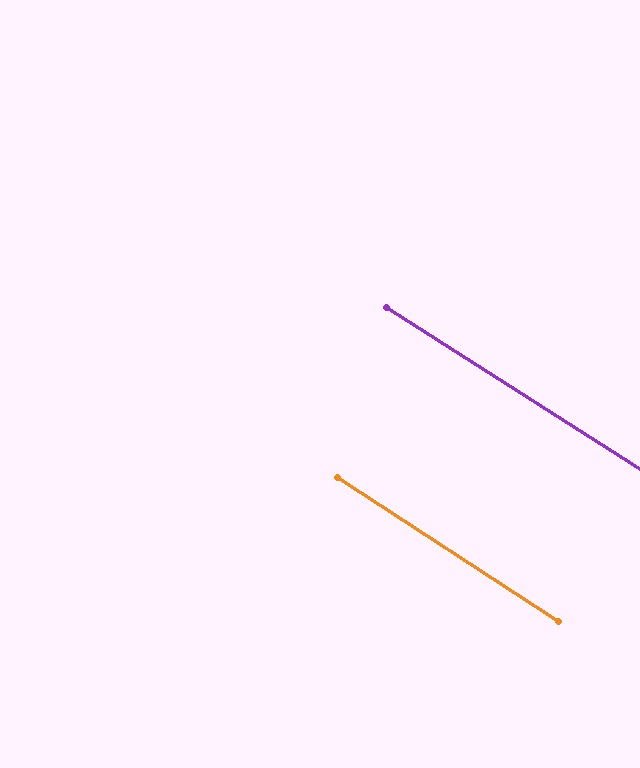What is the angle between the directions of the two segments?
Approximately 0 degrees.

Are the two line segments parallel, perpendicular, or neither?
Parallel — their directions differ by only 0.5°.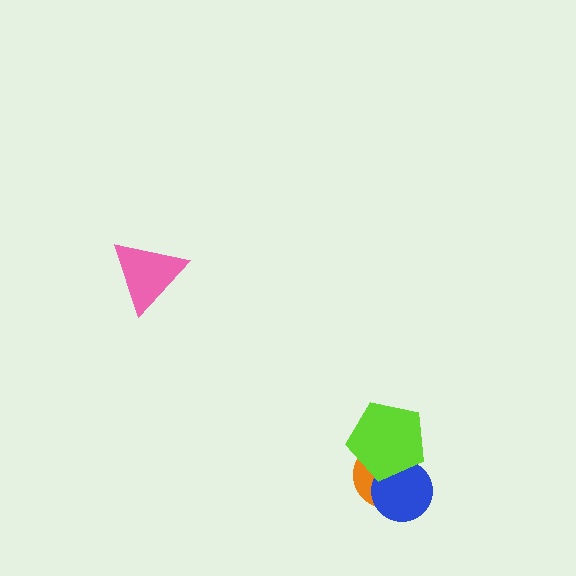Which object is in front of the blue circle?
The lime pentagon is in front of the blue circle.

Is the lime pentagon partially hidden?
No, no other shape covers it.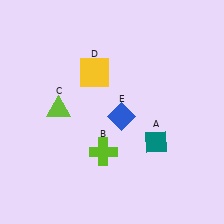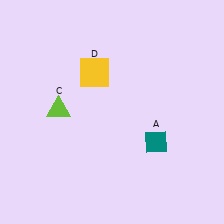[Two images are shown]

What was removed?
The lime cross (B), the blue diamond (E) were removed in Image 2.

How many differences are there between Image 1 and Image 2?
There are 2 differences between the two images.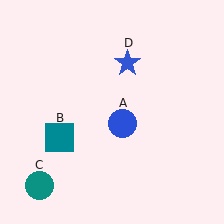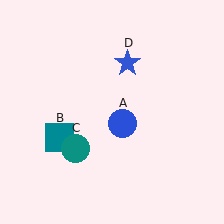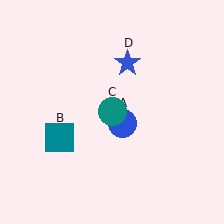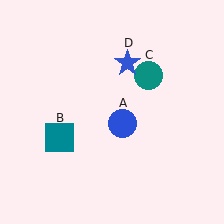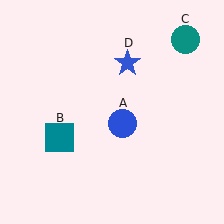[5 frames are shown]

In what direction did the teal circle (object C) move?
The teal circle (object C) moved up and to the right.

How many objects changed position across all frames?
1 object changed position: teal circle (object C).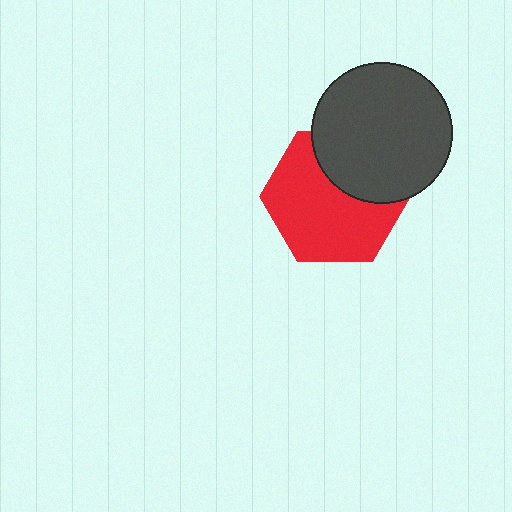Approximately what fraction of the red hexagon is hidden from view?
Roughly 33% of the red hexagon is hidden behind the dark gray circle.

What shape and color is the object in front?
The object in front is a dark gray circle.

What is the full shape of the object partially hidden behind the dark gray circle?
The partially hidden object is a red hexagon.